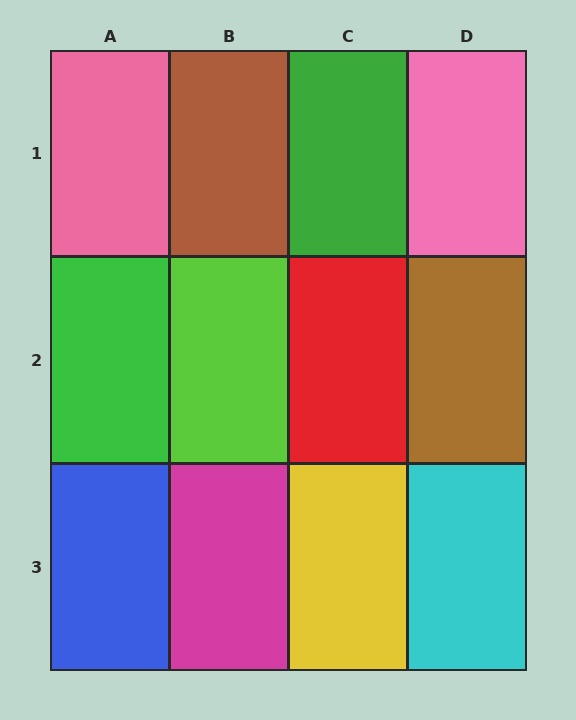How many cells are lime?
1 cell is lime.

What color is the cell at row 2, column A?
Green.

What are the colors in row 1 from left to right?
Pink, brown, green, pink.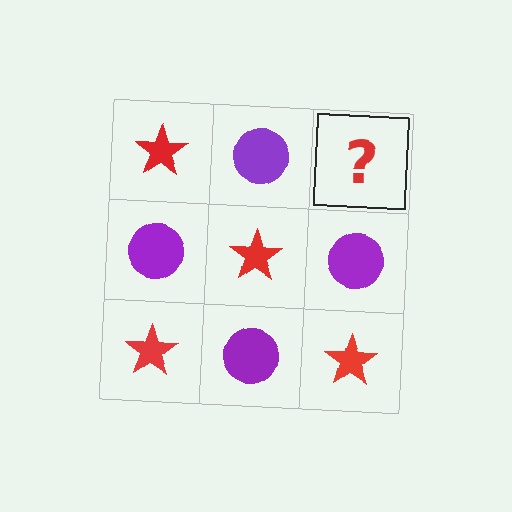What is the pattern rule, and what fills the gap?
The rule is that it alternates red star and purple circle in a checkerboard pattern. The gap should be filled with a red star.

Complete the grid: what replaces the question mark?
The question mark should be replaced with a red star.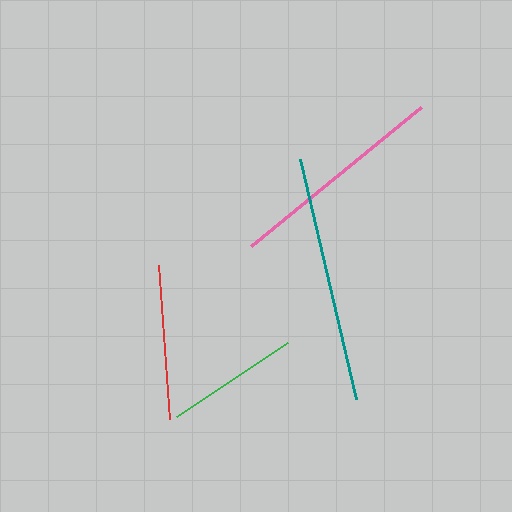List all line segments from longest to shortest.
From longest to shortest: teal, pink, red, green.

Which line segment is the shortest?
The green line is the shortest at approximately 133 pixels.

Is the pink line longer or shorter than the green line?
The pink line is longer than the green line.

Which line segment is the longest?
The teal line is the longest at approximately 247 pixels.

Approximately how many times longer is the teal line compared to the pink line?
The teal line is approximately 1.1 times the length of the pink line.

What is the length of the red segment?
The red segment is approximately 154 pixels long.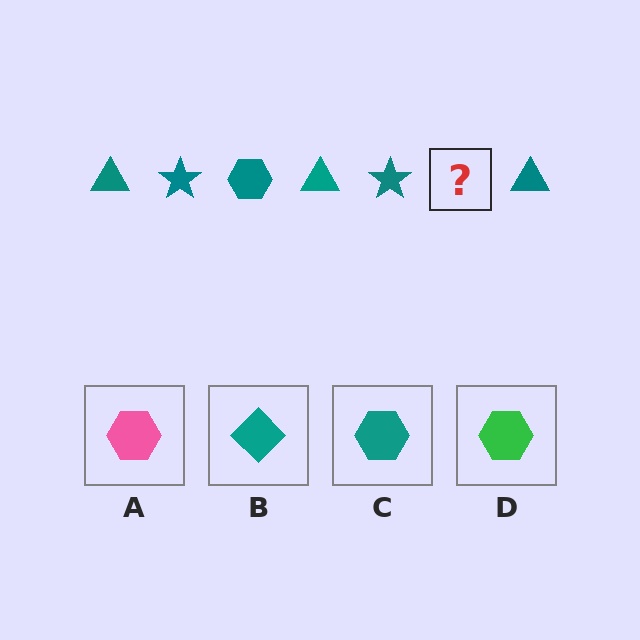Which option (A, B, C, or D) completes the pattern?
C.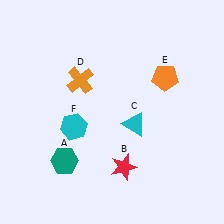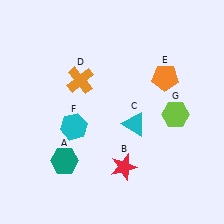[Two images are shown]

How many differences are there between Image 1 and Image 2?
There is 1 difference between the two images.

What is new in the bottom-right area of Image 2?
A lime hexagon (G) was added in the bottom-right area of Image 2.